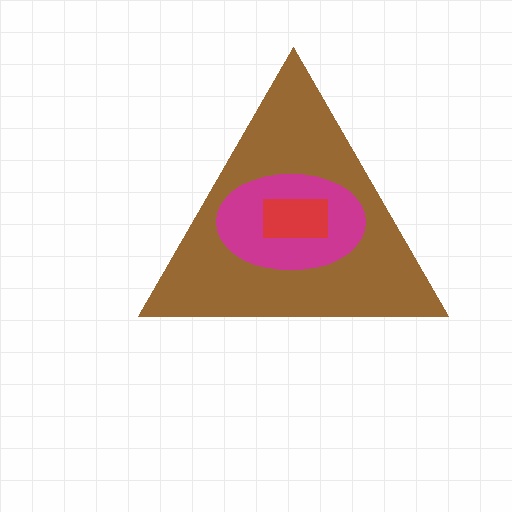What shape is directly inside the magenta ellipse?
The red rectangle.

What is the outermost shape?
The brown triangle.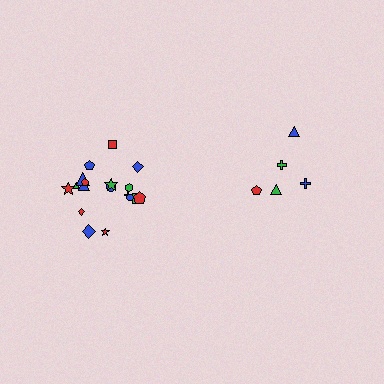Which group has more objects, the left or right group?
The left group.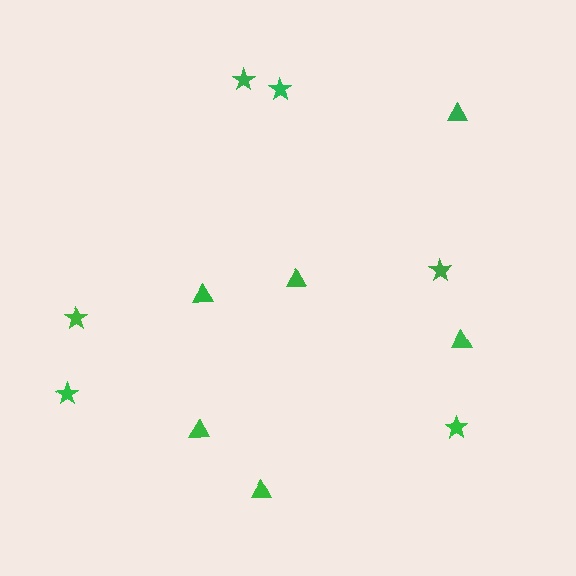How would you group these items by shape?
There are 2 groups: one group of stars (6) and one group of triangles (6).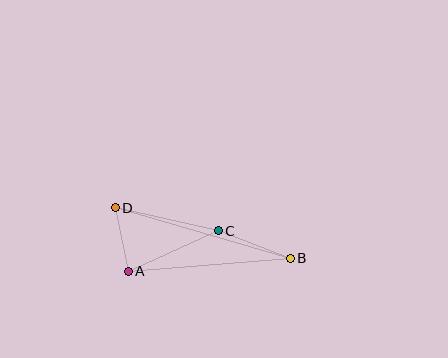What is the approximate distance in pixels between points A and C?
The distance between A and C is approximately 99 pixels.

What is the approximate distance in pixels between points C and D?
The distance between C and D is approximately 106 pixels.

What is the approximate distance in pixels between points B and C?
The distance between B and C is approximately 77 pixels.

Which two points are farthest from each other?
Points B and D are farthest from each other.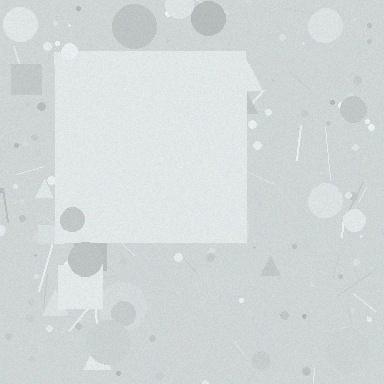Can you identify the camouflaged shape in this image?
The camouflaged shape is a square.